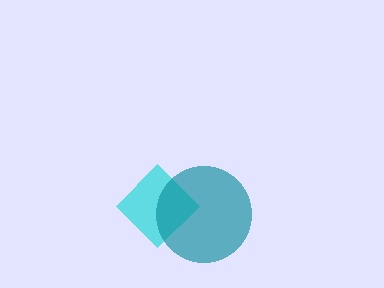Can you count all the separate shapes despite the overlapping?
Yes, there are 2 separate shapes.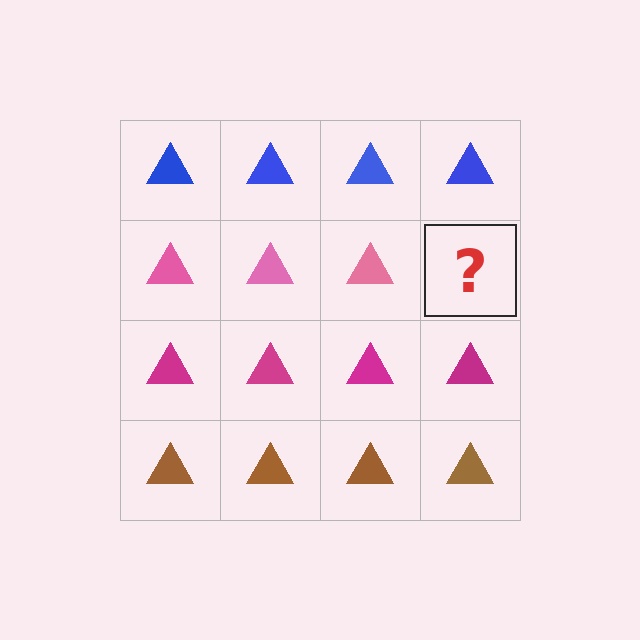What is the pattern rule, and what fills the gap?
The rule is that each row has a consistent color. The gap should be filled with a pink triangle.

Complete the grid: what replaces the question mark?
The question mark should be replaced with a pink triangle.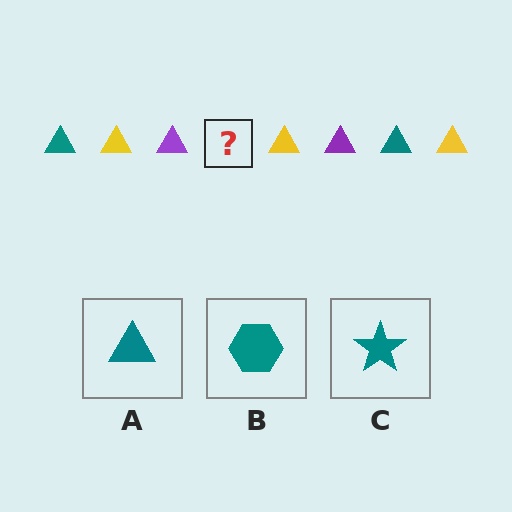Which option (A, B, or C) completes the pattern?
A.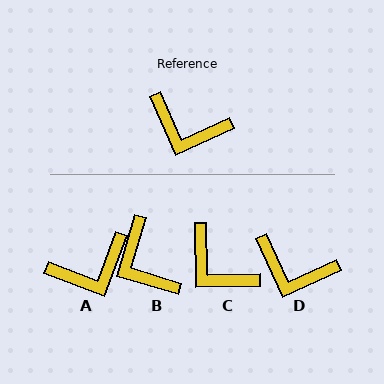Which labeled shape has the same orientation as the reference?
D.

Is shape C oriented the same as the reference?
No, it is off by about 23 degrees.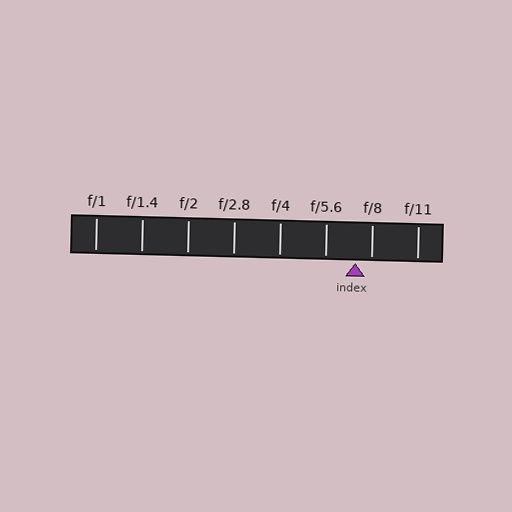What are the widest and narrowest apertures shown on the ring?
The widest aperture shown is f/1 and the narrowest is f/11.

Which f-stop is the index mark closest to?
The index mark is closest to f/8.